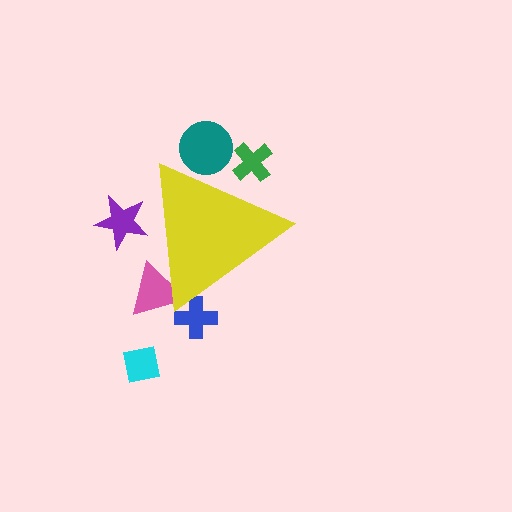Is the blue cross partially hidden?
Yes, the blue cross is partially hidden behind the yellow triangle.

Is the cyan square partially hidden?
No, the cyan square is fully visible.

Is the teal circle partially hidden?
Yes, the teal circle is partially hidden behind the yellow triangle.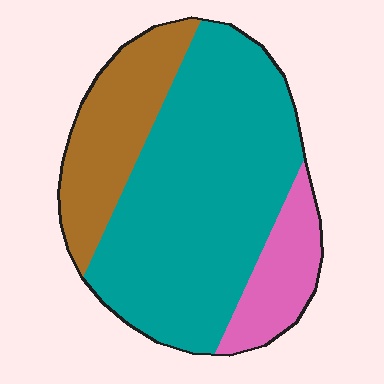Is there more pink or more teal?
Teal.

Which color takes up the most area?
Teal, at roughly 65%.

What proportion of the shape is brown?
Brown takes up between a sixth and a third of the shape.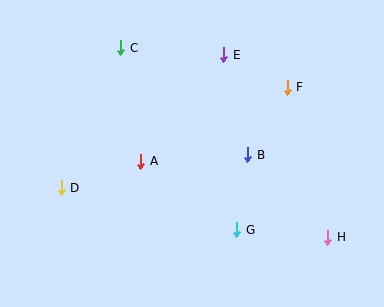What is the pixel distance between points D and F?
The distance between D and F is 247 pixels.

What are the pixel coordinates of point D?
Point D is at (61, 188).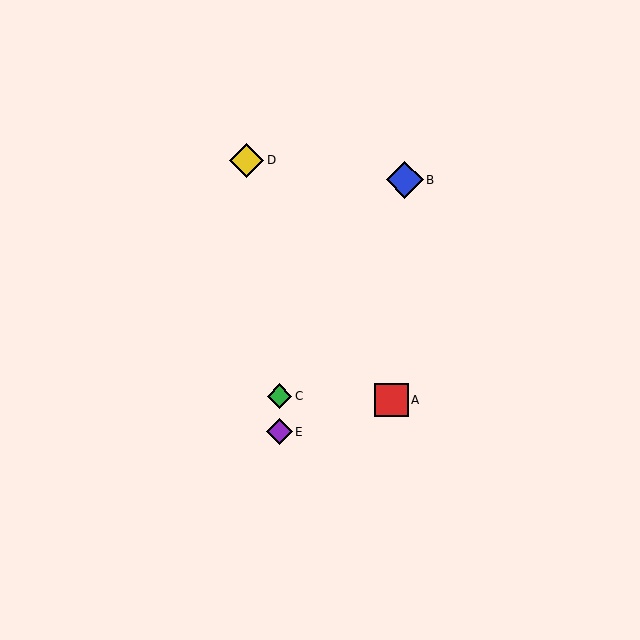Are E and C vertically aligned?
Yes, both are at x≈280.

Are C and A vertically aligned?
No, C is at x≈280 and A is at x≈391.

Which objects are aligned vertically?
Objects C, E are aligned vertically.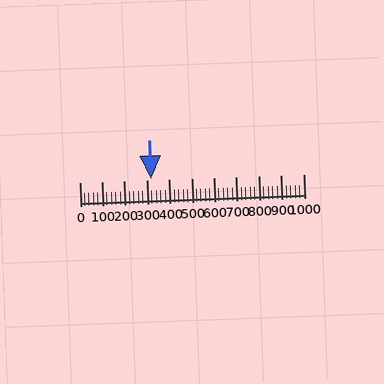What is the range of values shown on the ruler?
The ruler shows values from 0 to 1000.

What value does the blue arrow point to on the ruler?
The blue arrow points to approximately 320.